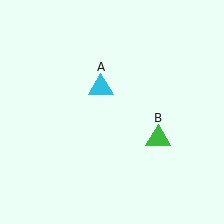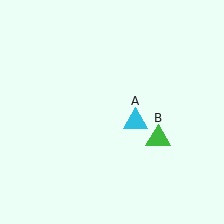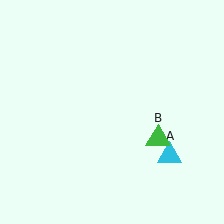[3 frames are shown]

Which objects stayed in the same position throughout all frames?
Green triangle (object B) remained stationary.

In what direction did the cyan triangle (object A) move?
The cyan triangle (object A) moved down and to the right.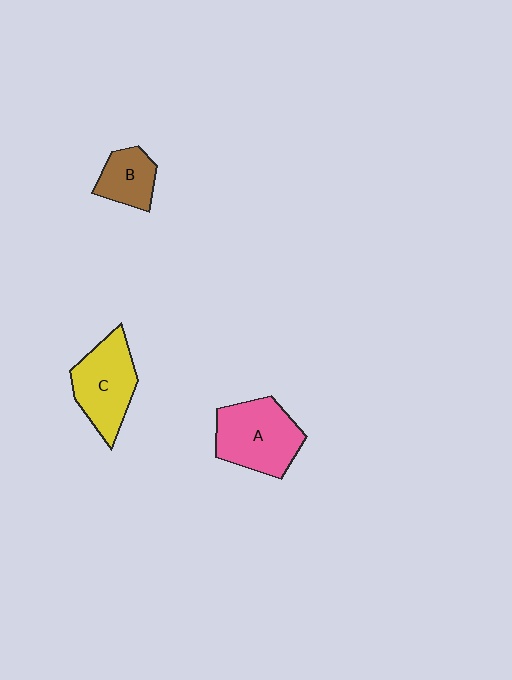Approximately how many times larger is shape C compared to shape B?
Approximately 1.7 times.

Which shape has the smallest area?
Shape B (brown).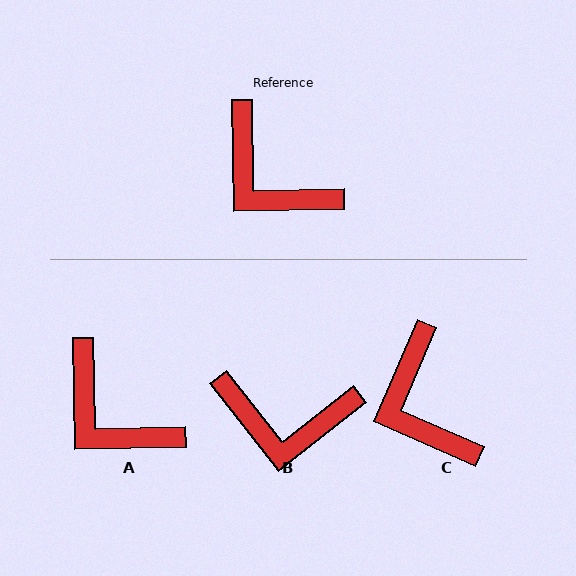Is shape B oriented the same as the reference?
No, it is off by about 37 degrees.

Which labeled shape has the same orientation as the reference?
A.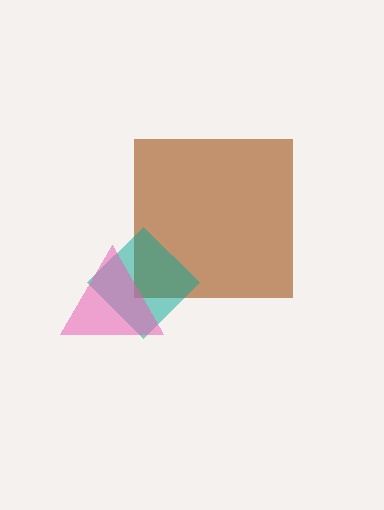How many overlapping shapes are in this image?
There are 3 overlapping shapes in the image.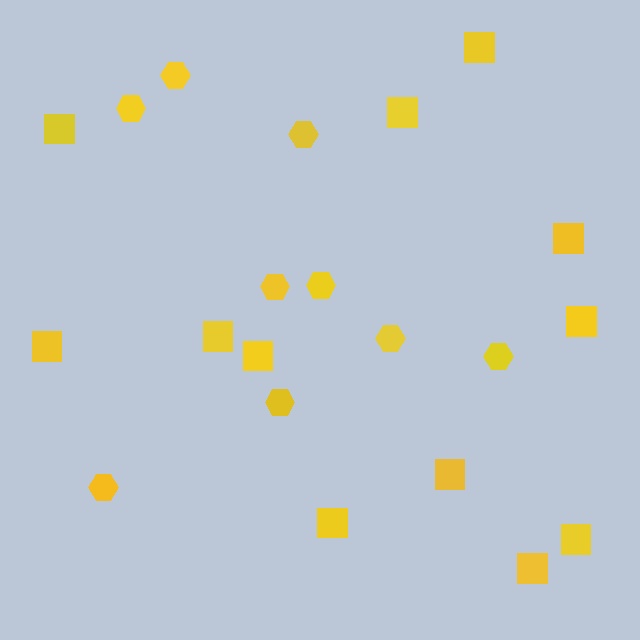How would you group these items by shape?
There are 2 groups: one group of squares (12) and one group of hexagons (9).